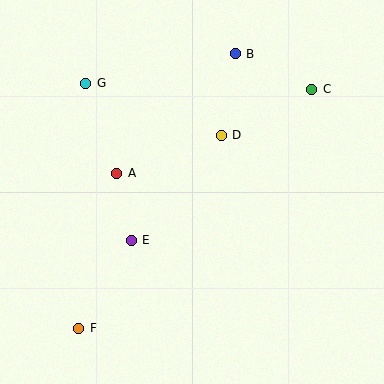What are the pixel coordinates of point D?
Point D is at (221, 135).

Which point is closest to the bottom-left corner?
Point F is closest to the bottom-left corner.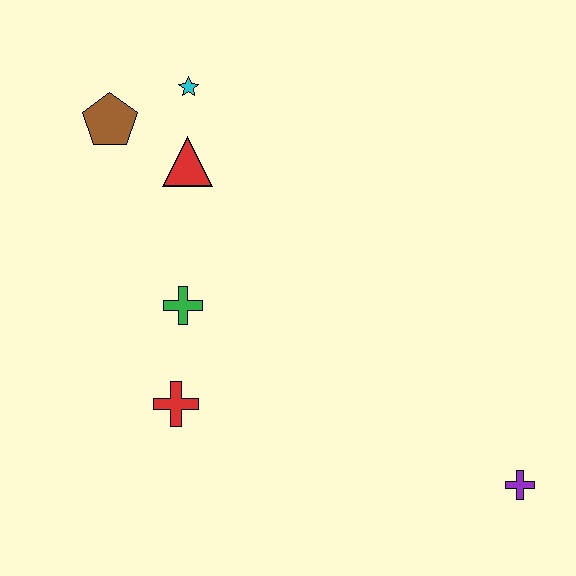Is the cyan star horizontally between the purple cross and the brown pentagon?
Yes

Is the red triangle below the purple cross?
No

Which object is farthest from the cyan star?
The purple cross is farthest from the cyan star.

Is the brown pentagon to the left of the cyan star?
Yes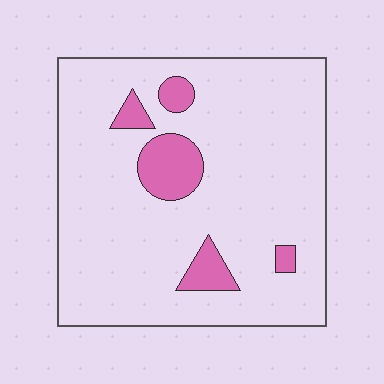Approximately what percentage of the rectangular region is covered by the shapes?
Approximately 10%.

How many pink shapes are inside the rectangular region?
5.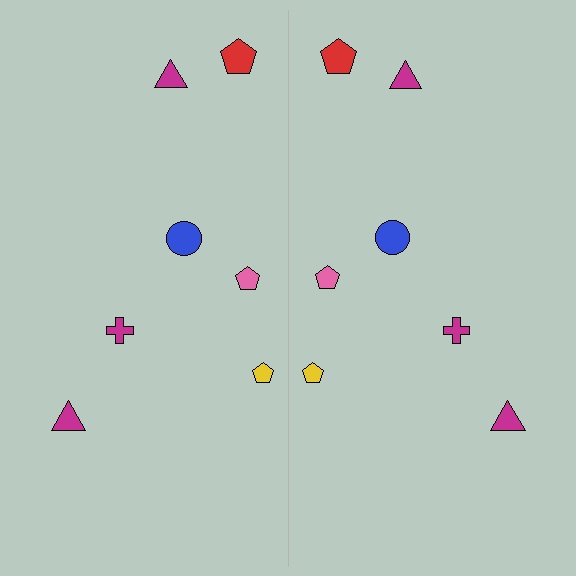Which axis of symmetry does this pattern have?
The pattern has a vertical axis of symmetry running through the center of the image.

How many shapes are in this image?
There are 14 shapes in this image.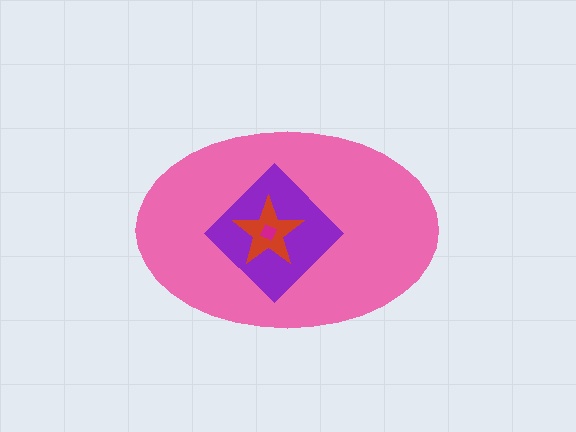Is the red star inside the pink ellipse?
Yes.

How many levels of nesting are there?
4.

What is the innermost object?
The magenta square.